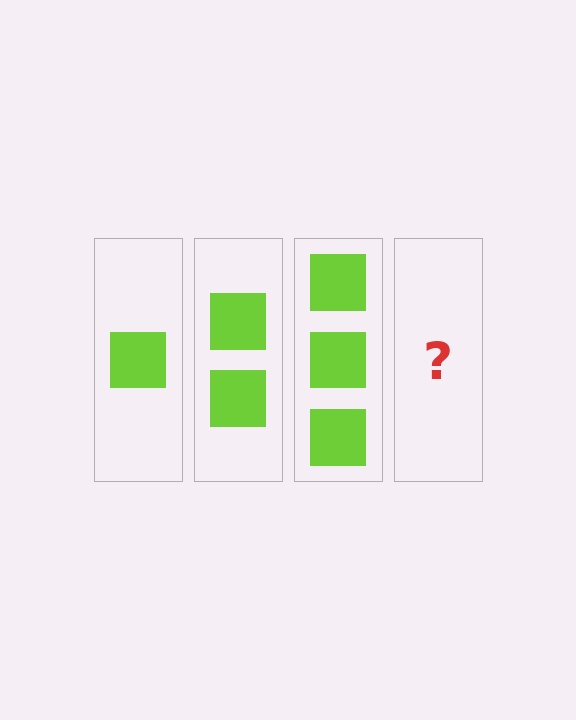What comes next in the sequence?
The next element should be 4 squares.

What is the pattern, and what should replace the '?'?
The pattern is that each step adds one more square. The '?' should be 4 squares.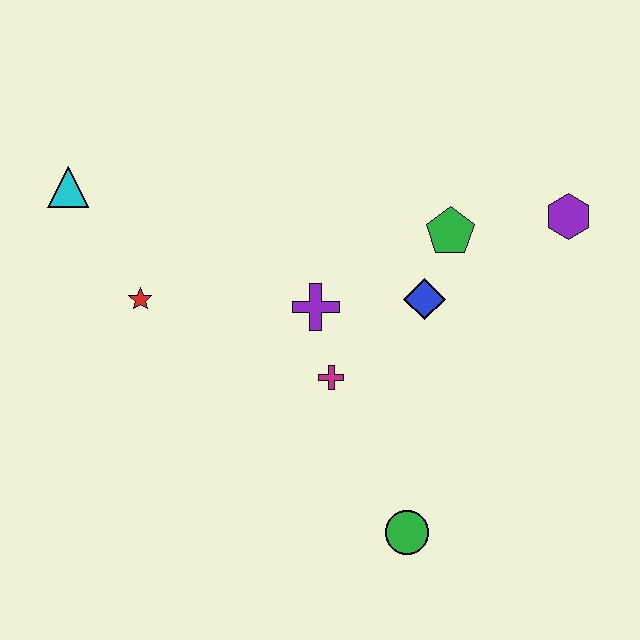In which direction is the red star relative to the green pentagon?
The red star is to the left of the green pentagon.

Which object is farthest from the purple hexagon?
The cyan triangle is farthest from the purple hexagon.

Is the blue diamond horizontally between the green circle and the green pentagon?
Yes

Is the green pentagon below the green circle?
No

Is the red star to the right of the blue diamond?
No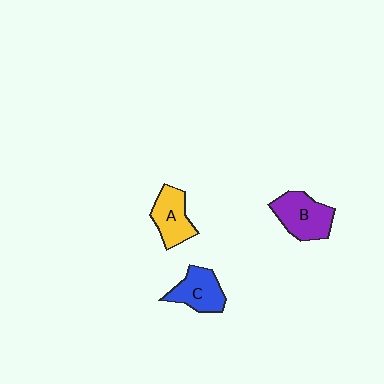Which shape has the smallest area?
Shape A (yellow).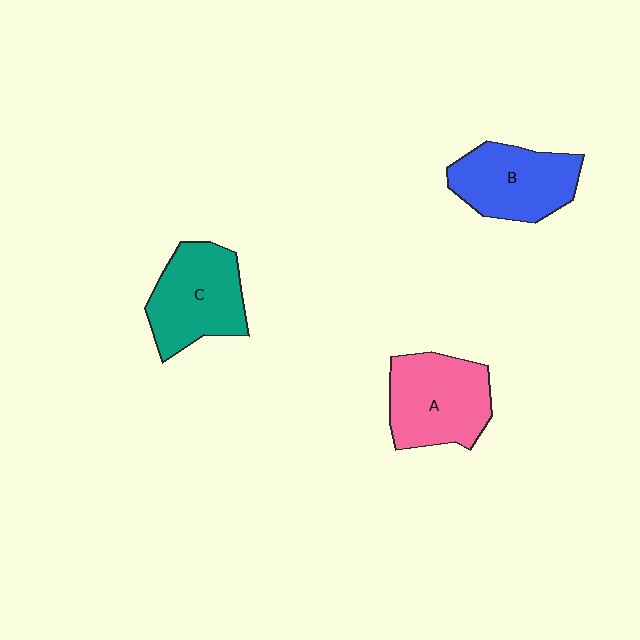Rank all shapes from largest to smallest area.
From largest to smallest: A (pink), C (teal), B (blue).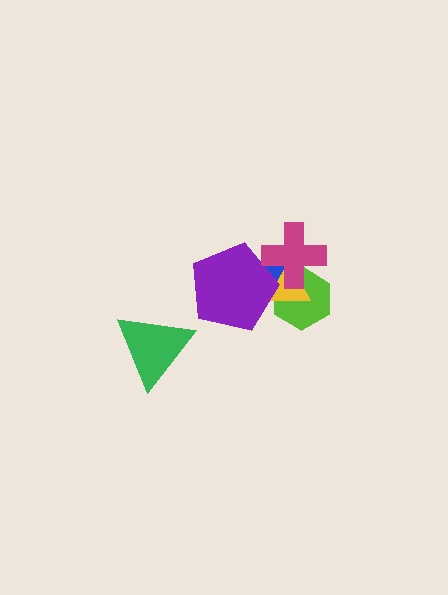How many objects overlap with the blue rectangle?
4 objects overlap with the blue rectangle.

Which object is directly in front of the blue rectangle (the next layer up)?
The lime hexagon is directly in front of the blue rectangle.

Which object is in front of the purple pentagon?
The magenta cross is in front of the purple pentagon.